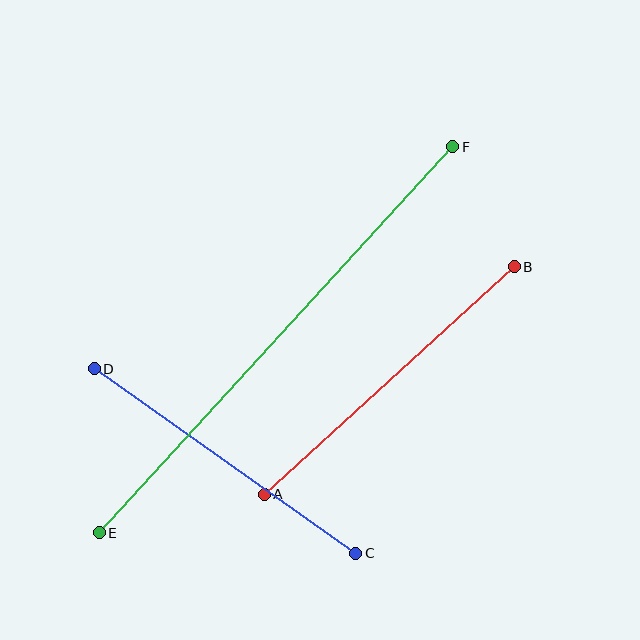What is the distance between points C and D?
The distance is approximately 320 pixels.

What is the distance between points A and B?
The distance is approximately 338 pixels.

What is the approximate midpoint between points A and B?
The midpoint is at approximately (389, 380) pixels.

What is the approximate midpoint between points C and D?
The midpoint is at approximately (225, 461) pixels.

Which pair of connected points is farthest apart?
Points E and F are farthest apart.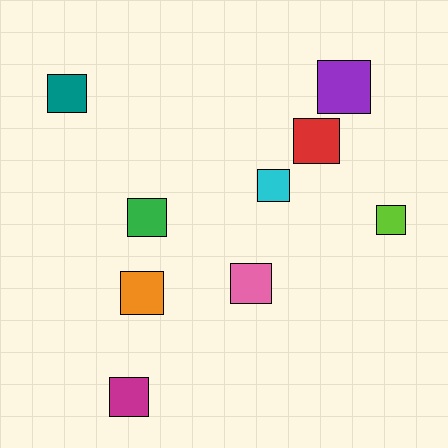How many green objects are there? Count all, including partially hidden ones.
There is 1 green object.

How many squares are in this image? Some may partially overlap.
There are 9 squares.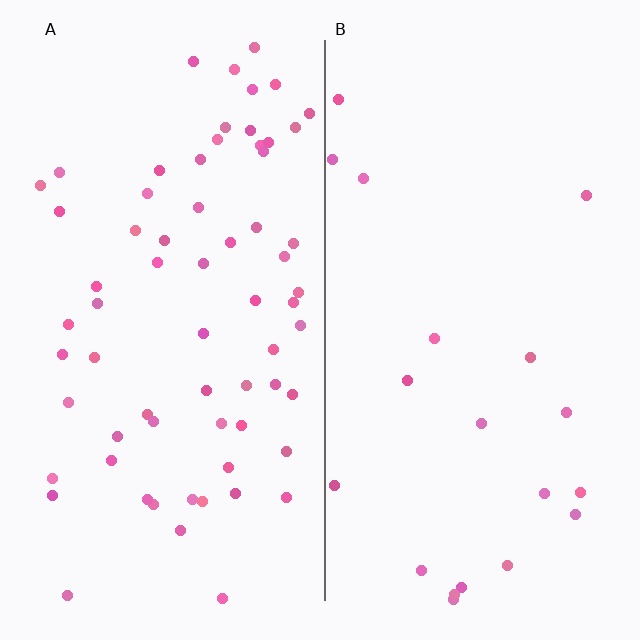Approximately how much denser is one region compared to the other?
Approximately 3.4× — region A over region B.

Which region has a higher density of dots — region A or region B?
A (the left).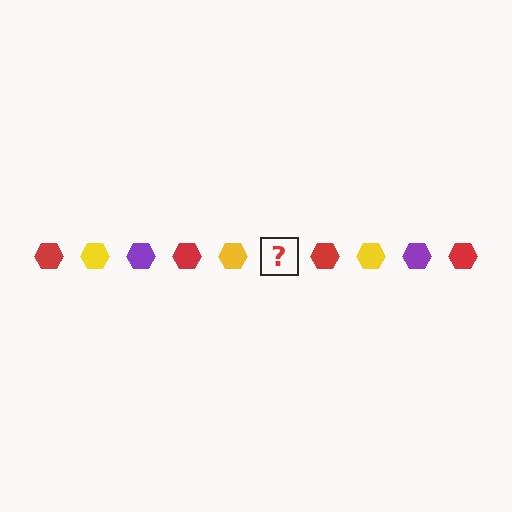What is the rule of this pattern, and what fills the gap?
The rule is that the pattern cycles through red, yellow, purple hexagons. The gap should be filled with a purple hexagon.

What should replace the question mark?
The question mark should be replaced with a purple hexagon.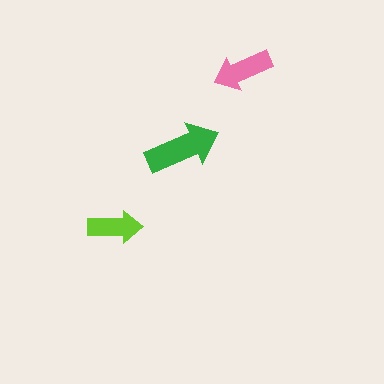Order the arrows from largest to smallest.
the green one, the pink one, the lime one.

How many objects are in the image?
There are 3 objects in the image.